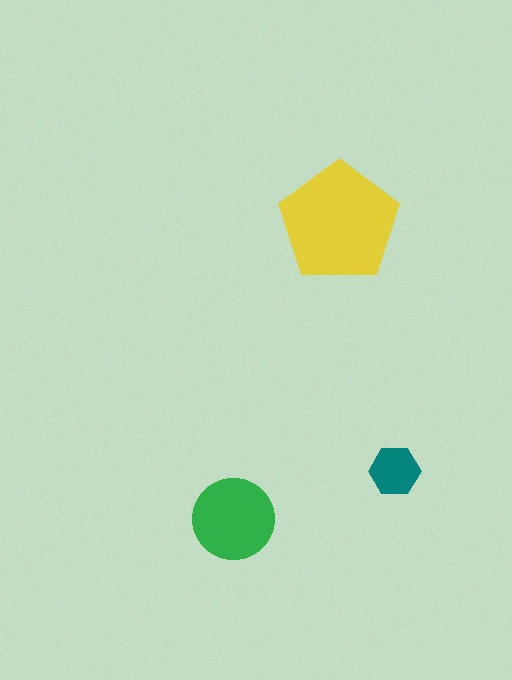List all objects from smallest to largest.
The teal hexagon, the green circle, the yellow pentagon.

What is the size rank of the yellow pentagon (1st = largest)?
1st.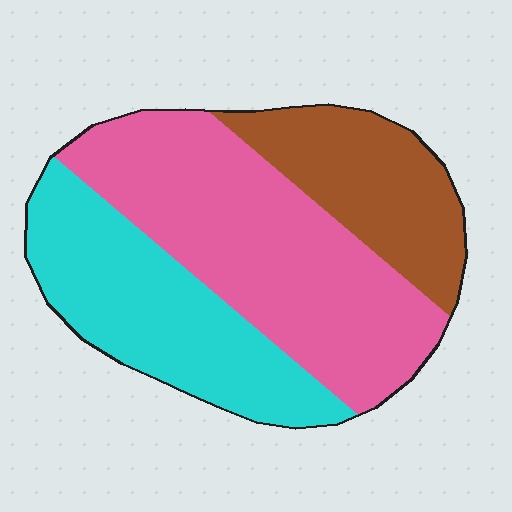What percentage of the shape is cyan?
Cyan covers around 30% of the shape.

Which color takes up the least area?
Brown, at roughly 20%.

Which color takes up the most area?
Pink, at roughly 45%.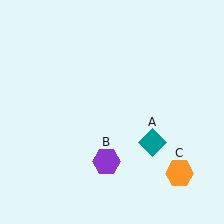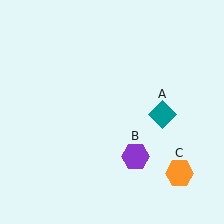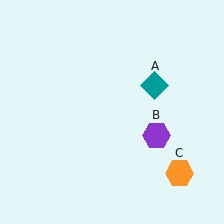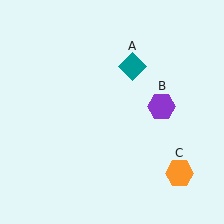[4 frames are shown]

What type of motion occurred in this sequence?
The teal diamond (object A), purple hexagon (object B) rotated counterclockwise around the center of the scene.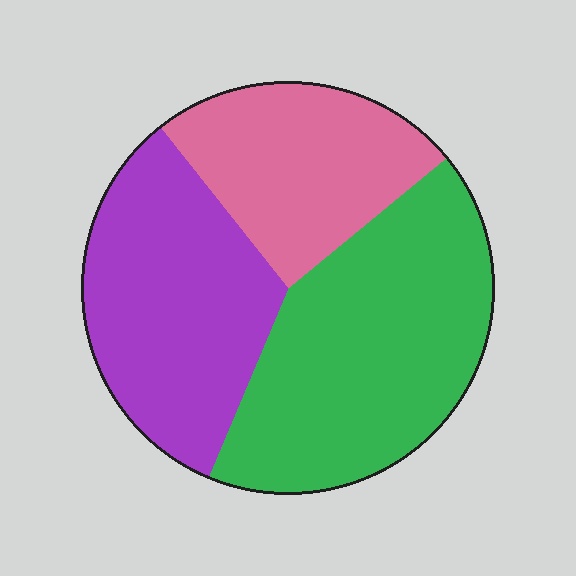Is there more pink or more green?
Green.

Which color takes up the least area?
Pink, at roughly 25%.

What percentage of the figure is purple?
Purple covers around 35% of the figure.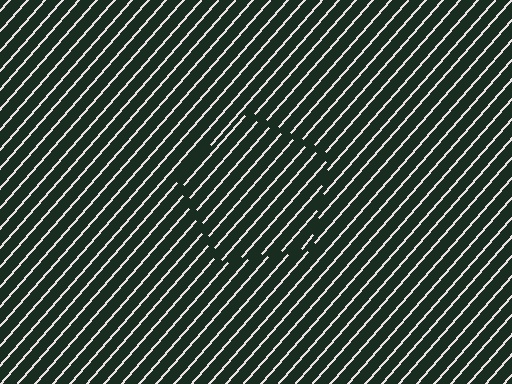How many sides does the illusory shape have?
5 sides — the line-ends trace a pentagon.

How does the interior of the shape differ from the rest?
The interior of the shape contains the same grating, shifted by half a period — the contour is defined by the phase discontinuity where line-ends from the inner and outer gratings abut.